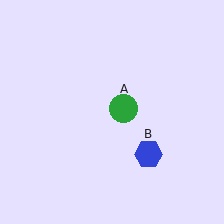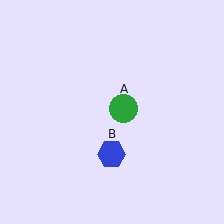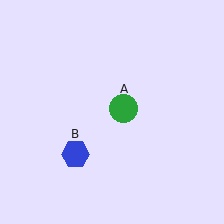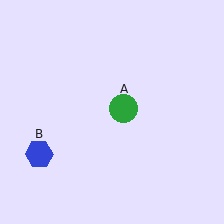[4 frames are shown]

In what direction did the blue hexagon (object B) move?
The blue hexagon (object B) moved left.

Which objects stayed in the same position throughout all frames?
Green circle (object A) remained stationary.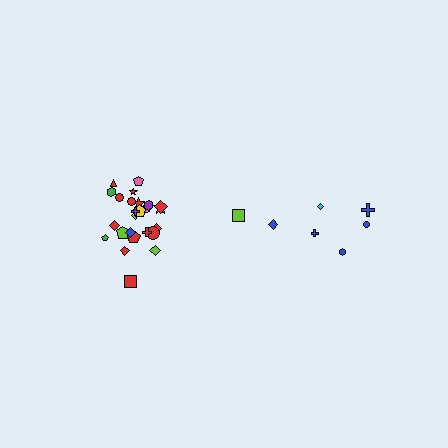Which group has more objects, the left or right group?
The left group.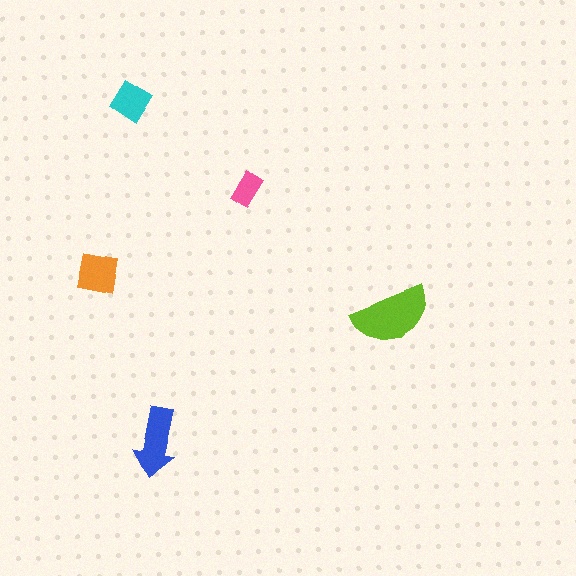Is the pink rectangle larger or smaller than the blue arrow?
Smaller.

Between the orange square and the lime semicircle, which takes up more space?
The lime semicircle.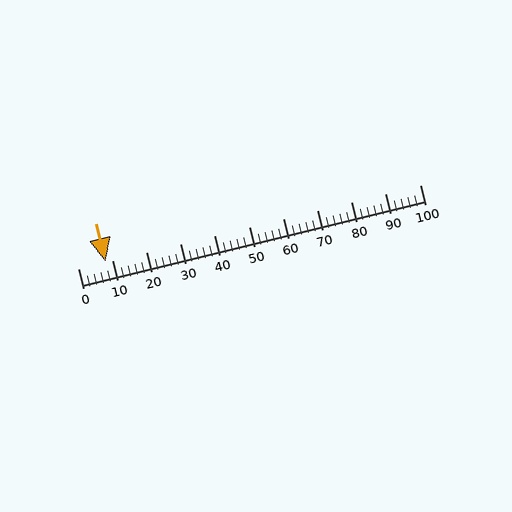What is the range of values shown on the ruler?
The ruler shows values from 0 to 100.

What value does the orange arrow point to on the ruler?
The orange arrow points to approximately 8.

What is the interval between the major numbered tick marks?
The major tick marks are spaced 10 units apart.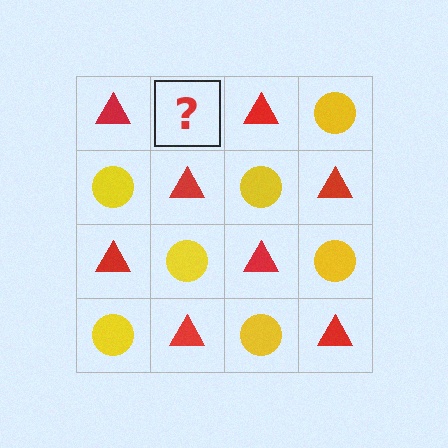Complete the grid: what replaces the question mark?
The question mark should be replaced with a yellow circle.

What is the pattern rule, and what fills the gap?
The rule is that it alternates red triangle and yellow circle in a checkerboard pattern. The gap should be filled with a yellow circle.